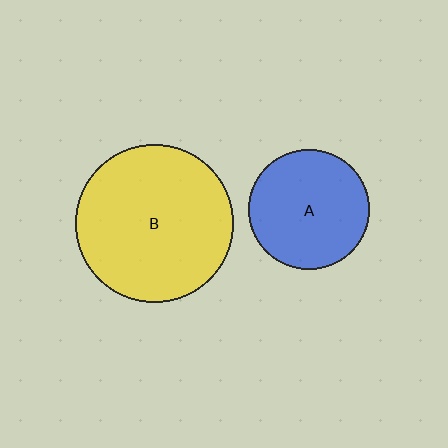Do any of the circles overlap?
No, none of the circles overlap.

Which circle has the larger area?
Circle B (yellow).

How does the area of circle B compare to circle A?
Approximately 1.7 times.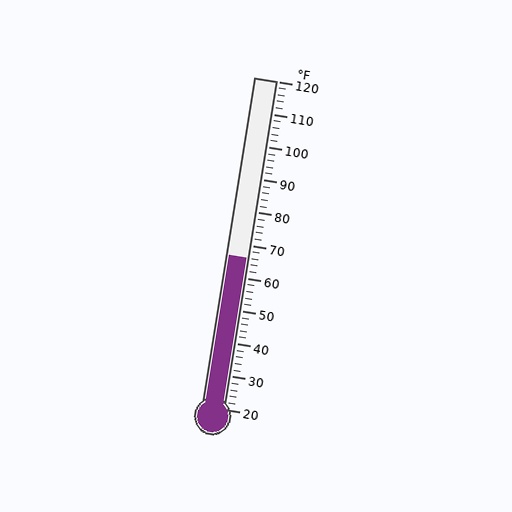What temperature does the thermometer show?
The thermometer shows approximately 66°F.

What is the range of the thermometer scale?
The thermometer scale ranges from 20°F to 120°F.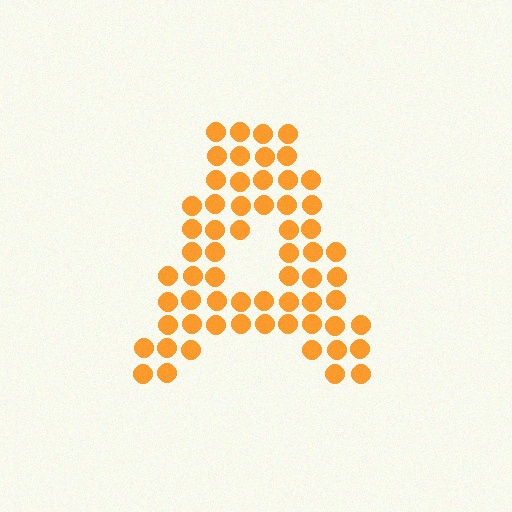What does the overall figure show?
The overall figure shows the letter A.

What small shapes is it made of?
It is made of small circles.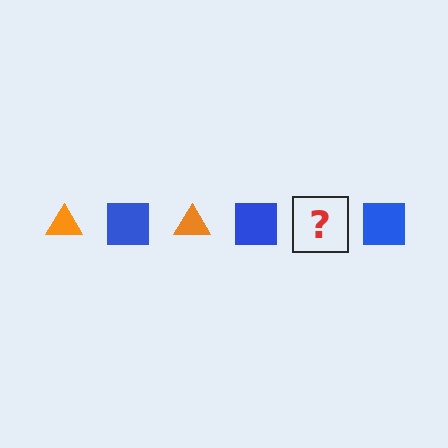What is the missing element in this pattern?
The missing element is an orange triangle.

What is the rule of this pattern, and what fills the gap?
The rule is that the pattern alternates between orange triangle and blue square. The gap should be filled with an orange triangle.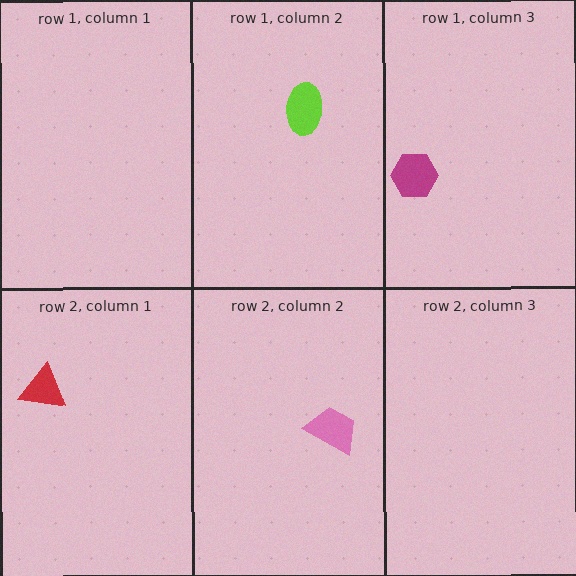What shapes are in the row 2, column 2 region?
The pink trapezoid.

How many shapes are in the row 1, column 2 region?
1.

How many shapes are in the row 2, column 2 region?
1.